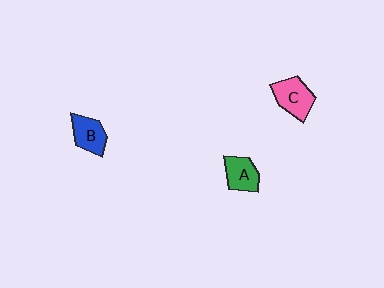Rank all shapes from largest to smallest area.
From largest to smallest: C (pink), A (green), B (blue).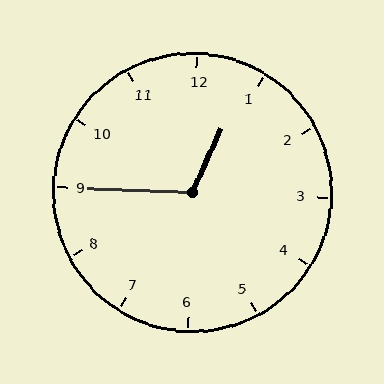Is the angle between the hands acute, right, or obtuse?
It is obtuse.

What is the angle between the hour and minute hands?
Approximately 112 degrees.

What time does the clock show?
12:45.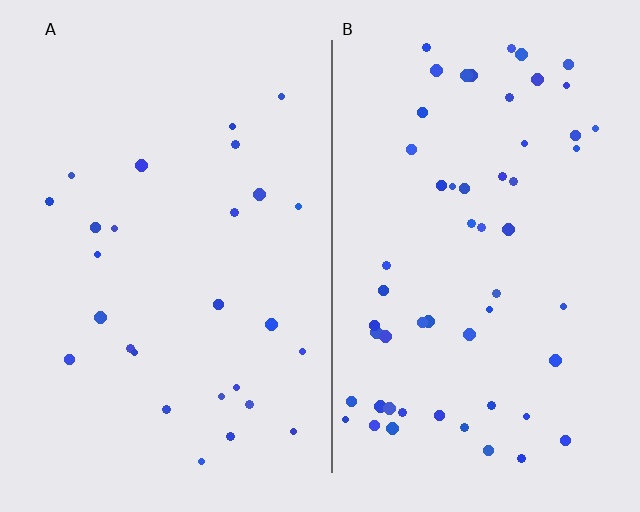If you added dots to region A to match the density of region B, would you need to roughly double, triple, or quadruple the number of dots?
Approximately double.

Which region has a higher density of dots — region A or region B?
B (the right).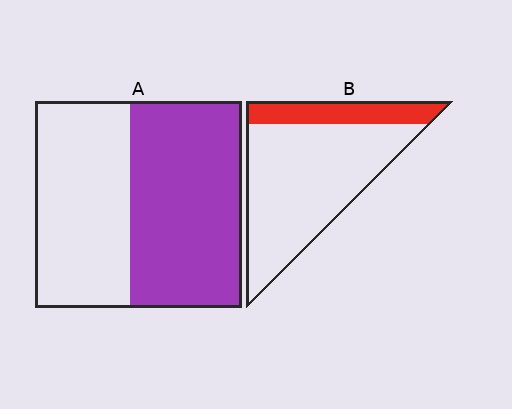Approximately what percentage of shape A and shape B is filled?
A is approximately 55% and B is approximately 20%.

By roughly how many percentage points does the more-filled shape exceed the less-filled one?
By roughly 35 percentage points (A over B).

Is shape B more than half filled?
No.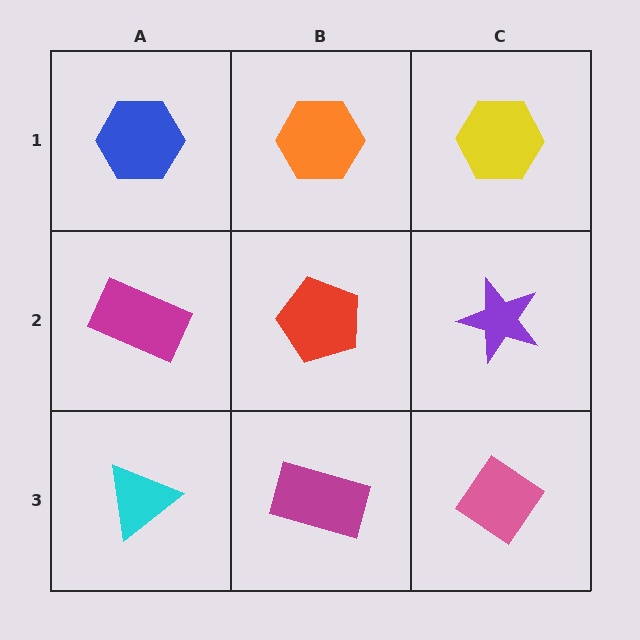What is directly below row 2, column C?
A pink diamond.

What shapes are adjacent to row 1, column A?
A magenta rectangle (row 2, column A), an orange hexagon (row 1, column B).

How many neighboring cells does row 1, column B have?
3.